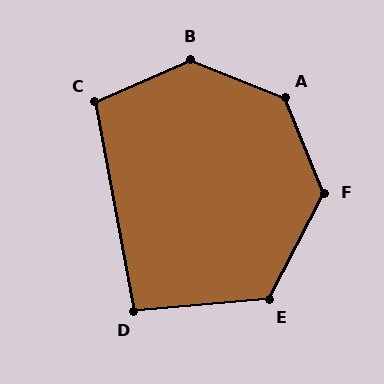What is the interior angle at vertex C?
Approximately 103 degrees (obtuse).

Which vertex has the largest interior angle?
A, at approximately 134 degrees.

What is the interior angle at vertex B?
Approximately 134 degrees (obtuse).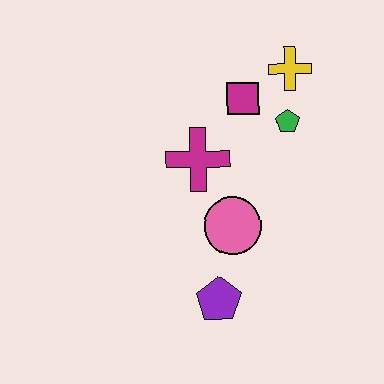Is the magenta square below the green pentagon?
No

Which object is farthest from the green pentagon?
The purple pentagon is farthest from the green pentagon.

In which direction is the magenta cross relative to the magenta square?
The magenta cross is below the magenta square.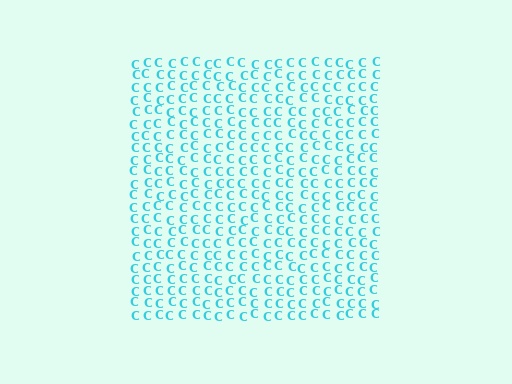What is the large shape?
The large shape is a square.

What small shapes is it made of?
It is made of small letter C's.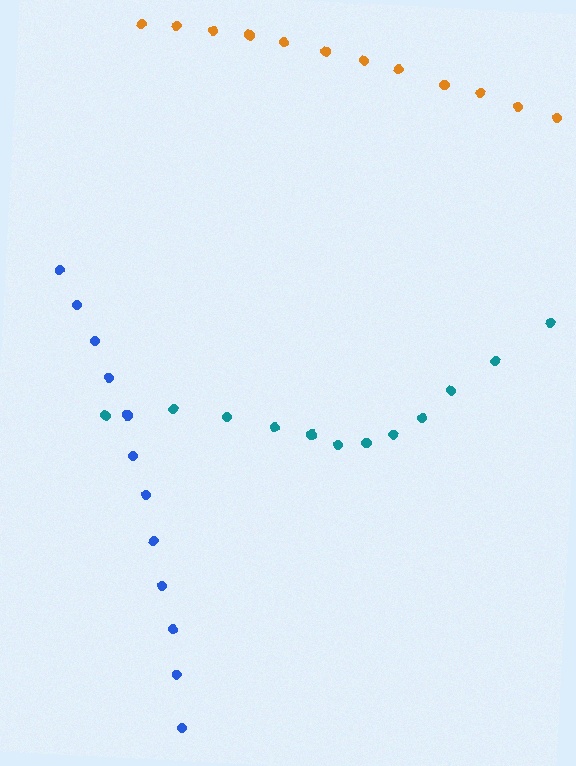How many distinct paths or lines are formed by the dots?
There are 3 distinct paths.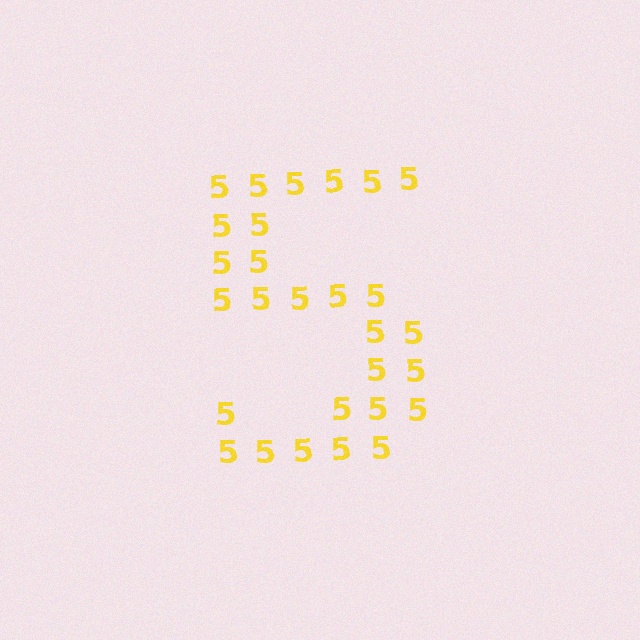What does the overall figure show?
The overall figure shows the digit 5.